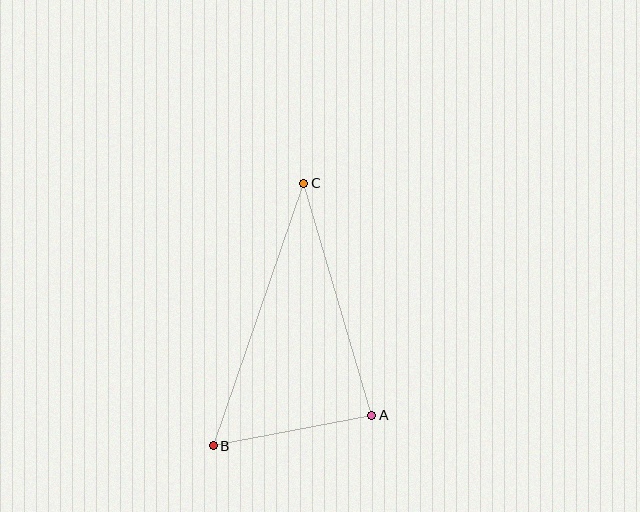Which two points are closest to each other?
Points A and B are closest to each other.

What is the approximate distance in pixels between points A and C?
The distance between A and C is approximately 241 pixels.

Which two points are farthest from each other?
Points B and C are farthest from each other.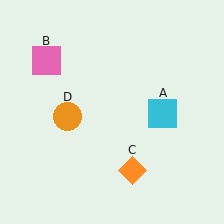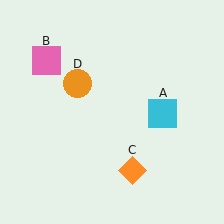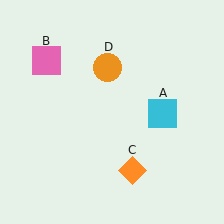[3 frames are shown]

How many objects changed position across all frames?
1 object changed position: orange circle (object D).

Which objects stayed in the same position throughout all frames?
Cyan square (object A) and pink square (object B) and orange diamond (object C) remained stationary.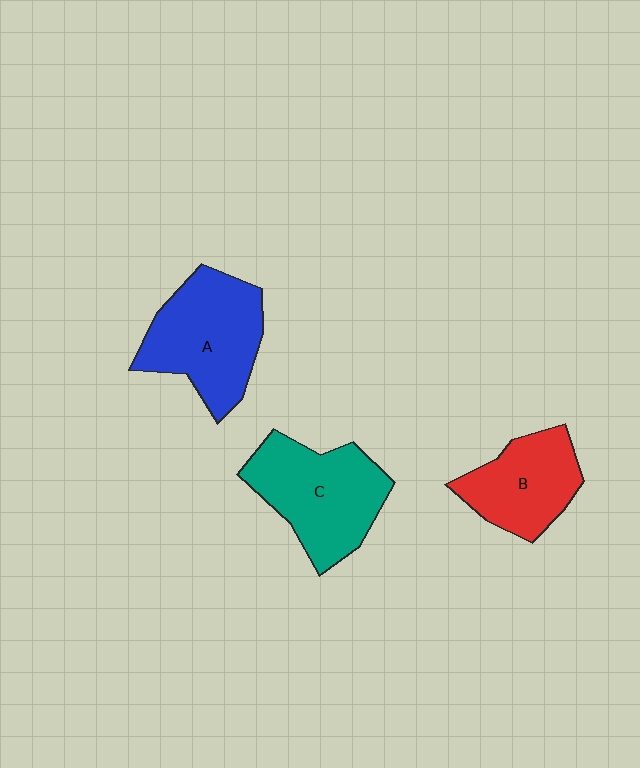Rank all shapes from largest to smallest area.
From largest to smallest: C (teal), A (blue), B (red).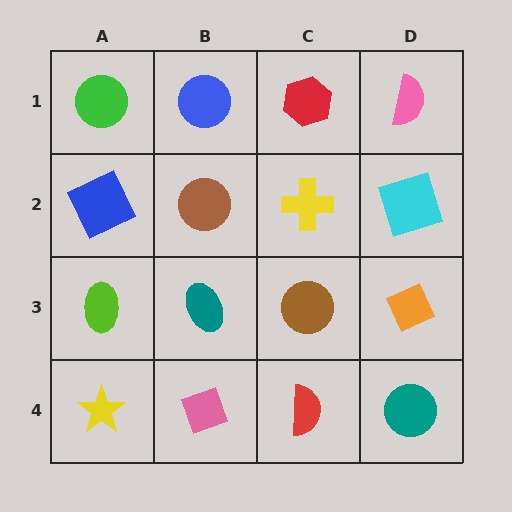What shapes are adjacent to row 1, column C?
A yellow cross (row 2, column C), a blue circle (row 1, column B), a pink semicircle (row 1, column D).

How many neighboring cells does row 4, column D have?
2.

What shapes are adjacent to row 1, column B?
A brown circle (row 2, column B), a green circle (row 1, column A), a red hexagon (row 1, column C).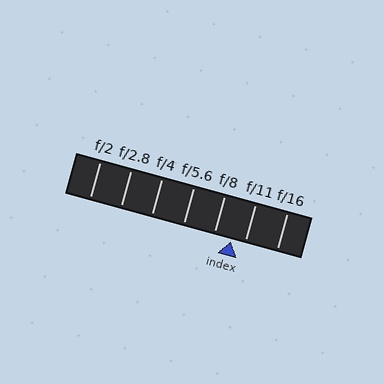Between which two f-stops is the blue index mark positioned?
The index mark is between f/8 and f/11.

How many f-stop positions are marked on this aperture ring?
There are 7 f-stop positions marked.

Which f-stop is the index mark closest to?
The index mark is closest to f/11.